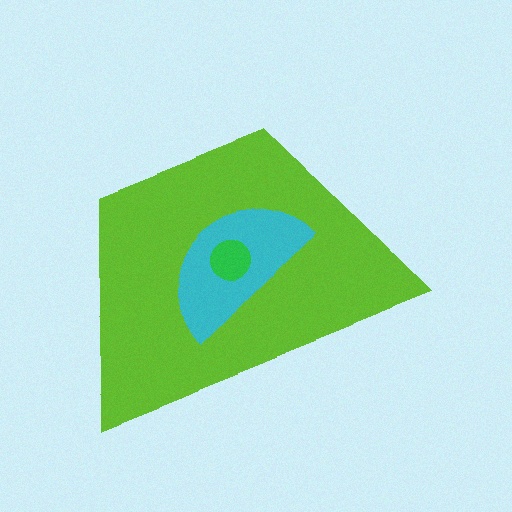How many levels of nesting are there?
3.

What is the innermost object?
The green circle.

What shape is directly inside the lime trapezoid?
The cyan semicircle.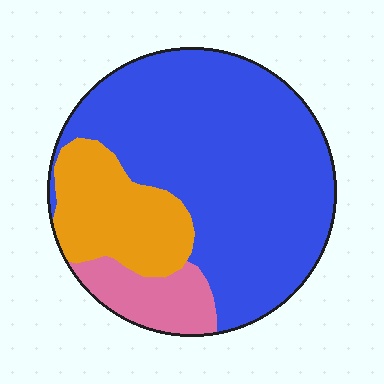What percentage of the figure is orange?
Orange covers about 20% of the figure.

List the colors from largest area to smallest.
From largest to smallest: blue, orange, pink.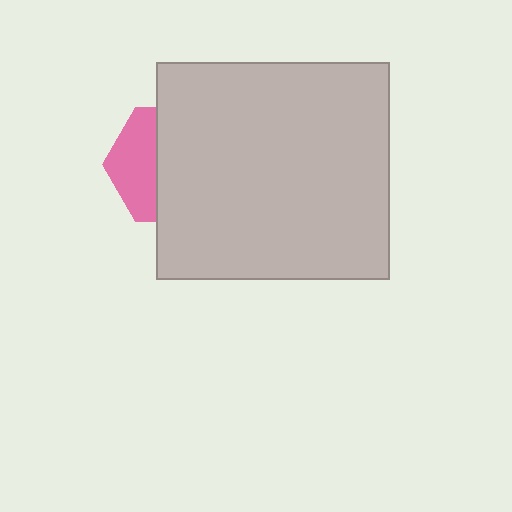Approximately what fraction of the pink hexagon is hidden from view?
Roughly 63% of the pink hexagon is hidden behind the light gray rectangle.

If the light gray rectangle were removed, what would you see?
You would see the complete pink hexagon.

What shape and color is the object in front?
The object in front is a light gray rectangle.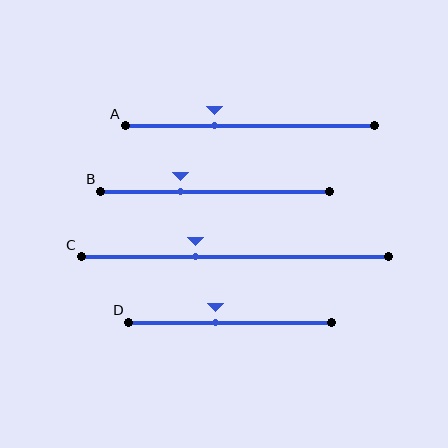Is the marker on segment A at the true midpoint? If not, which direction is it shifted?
No, the marker on segment A is shifted to the left by about 14% of the segment length.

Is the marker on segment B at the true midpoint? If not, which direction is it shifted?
No, the marker on segment B is shifted to the left by about 15% of the segment length.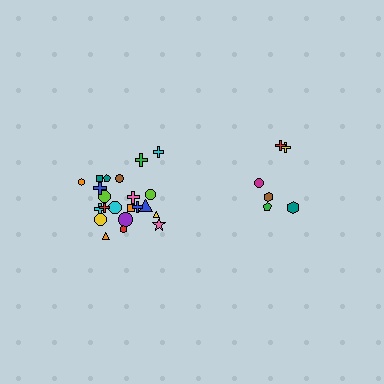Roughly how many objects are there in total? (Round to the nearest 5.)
Roughly 30 objects in total.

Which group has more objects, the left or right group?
The left group.